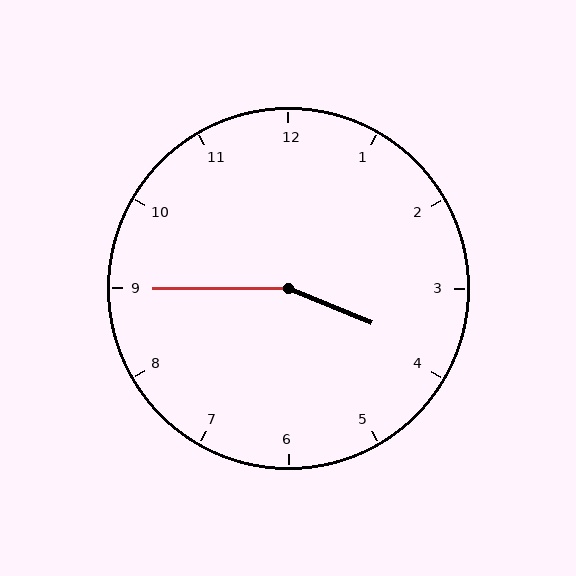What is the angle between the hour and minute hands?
Approximately 158 degrees.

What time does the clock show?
3:45.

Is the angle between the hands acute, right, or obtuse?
It is obtuse.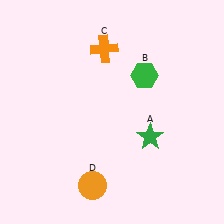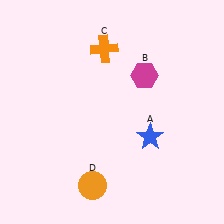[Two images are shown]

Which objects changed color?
A changed from green to blue. B changed from green to magenta.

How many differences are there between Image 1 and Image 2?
There are 2 differences between the two images.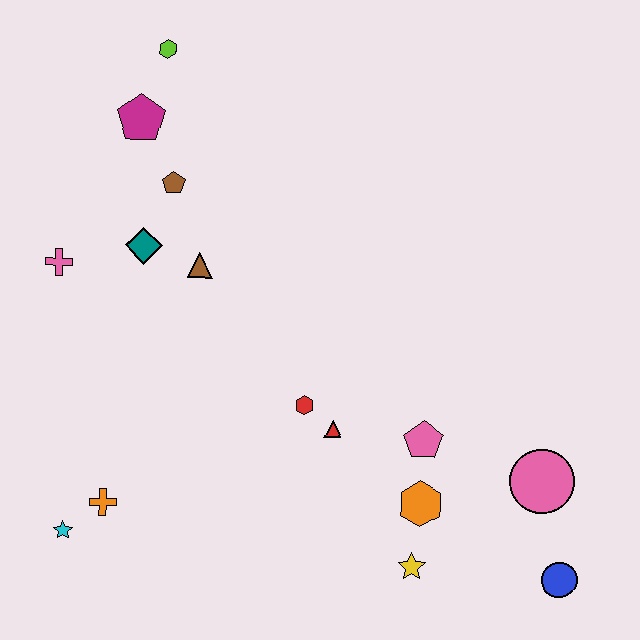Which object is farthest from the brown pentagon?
The blue circle is farthest from the brown pentagon.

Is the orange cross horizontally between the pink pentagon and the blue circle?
No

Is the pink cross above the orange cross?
Yes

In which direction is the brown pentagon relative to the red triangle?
The brown pentagon is above the red triangle.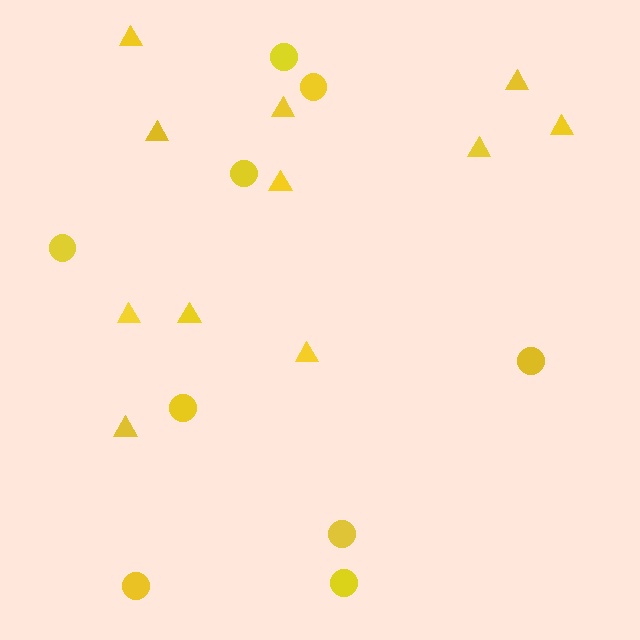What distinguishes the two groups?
There are 2 groups: one group of triangles (11) and one group of circles (9).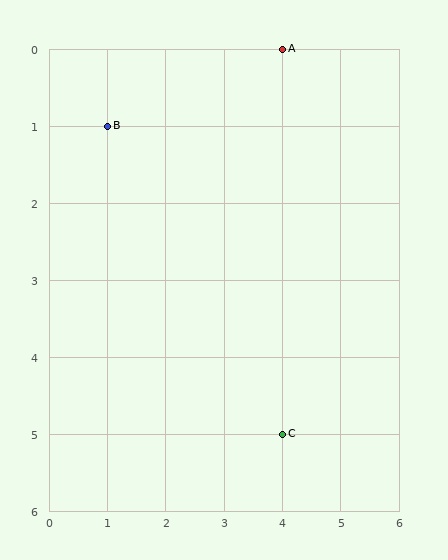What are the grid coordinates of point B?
Point B is at grid coordinates (1, 1).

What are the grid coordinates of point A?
Point A is at grid coordinates (4, 0).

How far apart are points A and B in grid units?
Points A and B are 3 columns and 1 row apart (about 3.2 grid units diagonally).